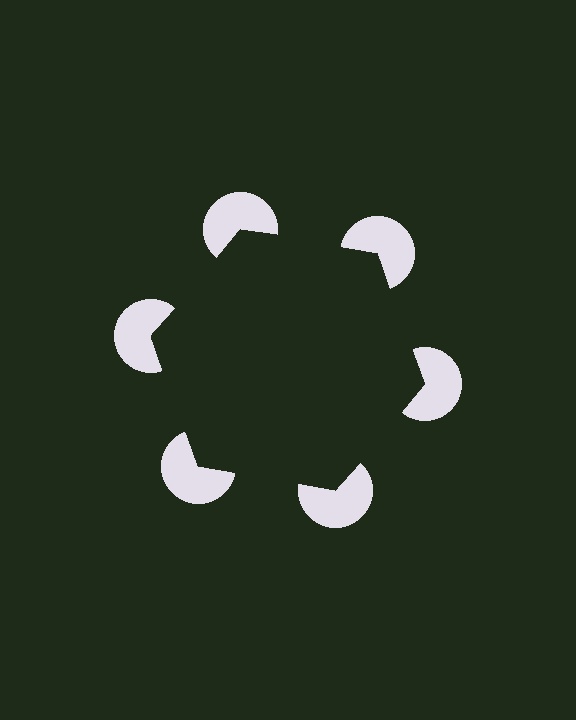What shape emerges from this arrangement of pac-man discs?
An illusory hexagon — its edges are inferred from the aligned wedge cuts in the pac-man discs, not physically drawn.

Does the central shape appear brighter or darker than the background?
It typically appears slightly darker than the background, even though no actual brightness change is drawn.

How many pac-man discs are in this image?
There are 6 — one at each vertex of the illusory hexagon.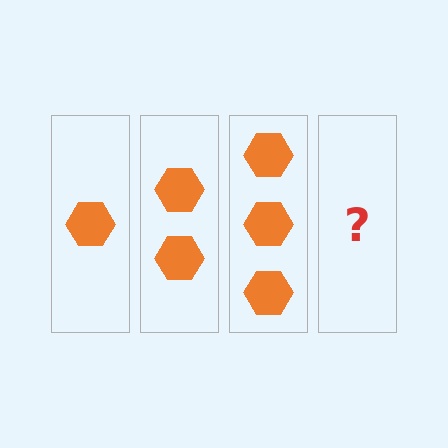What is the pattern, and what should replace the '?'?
The pattern is that each step adds one more hexagon. The '?' should be 4 hexagons.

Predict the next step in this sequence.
The next step is 4 hexagons.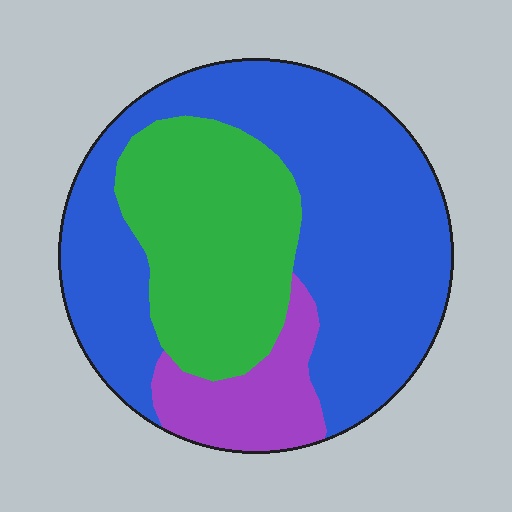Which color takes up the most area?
Blue, at roughly 60%.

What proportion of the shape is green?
Green takes up about one third (1/3) of the shape.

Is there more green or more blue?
Blue.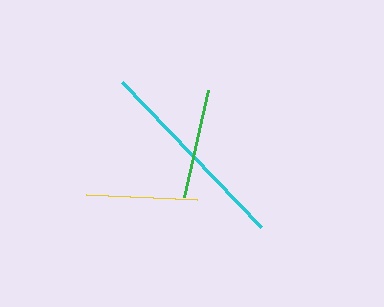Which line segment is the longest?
The cyan line is the longest at approximately 201 pixels.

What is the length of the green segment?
The green segment is approximately 110 pixels long.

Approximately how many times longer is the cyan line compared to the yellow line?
The cyan line is approximately 1.8 times the length of the yellow line.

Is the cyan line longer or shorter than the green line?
The cyan line is longer than the green line.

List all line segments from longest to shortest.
From longest to shortest: cyan, yellow, green.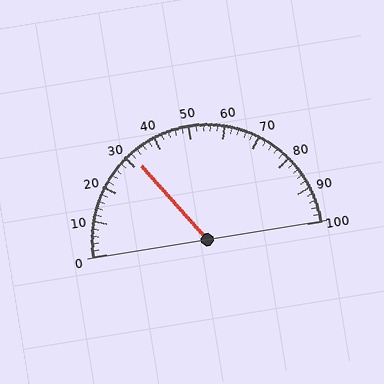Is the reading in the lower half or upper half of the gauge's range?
The reading is in the lower half of the range (0 to 100).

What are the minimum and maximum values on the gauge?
The gauge ranges from 0 to 100.